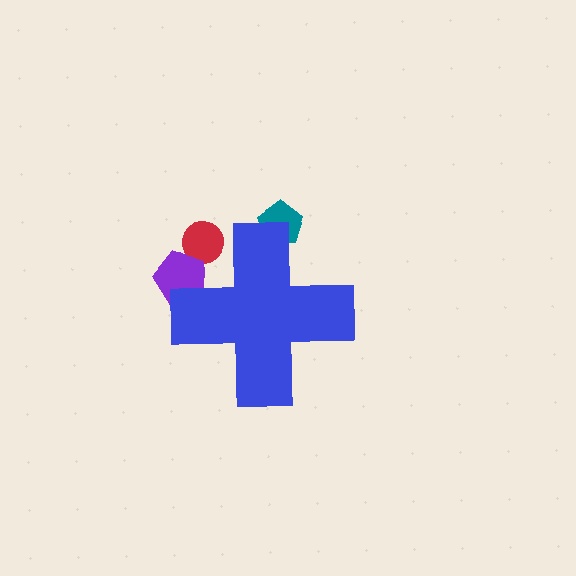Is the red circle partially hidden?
Yes, the red circle is partially hidden behind the blue cross.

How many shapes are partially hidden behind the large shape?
3 shapes are partially hidden.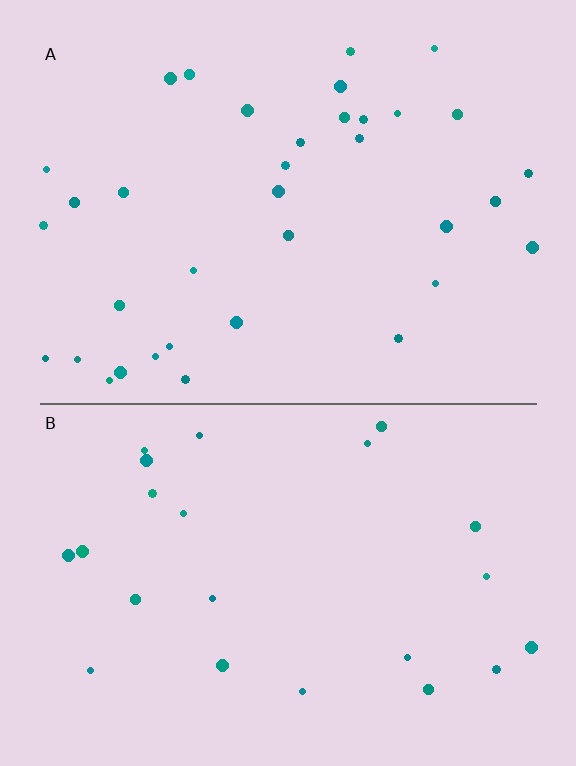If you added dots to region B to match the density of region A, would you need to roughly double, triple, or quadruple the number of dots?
Approximately double.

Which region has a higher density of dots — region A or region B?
A (the top).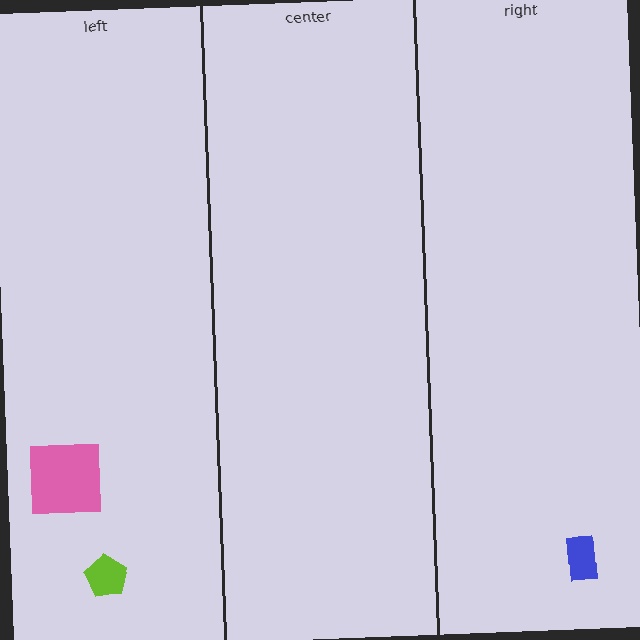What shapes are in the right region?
The blue rectangle.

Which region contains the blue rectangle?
The right region.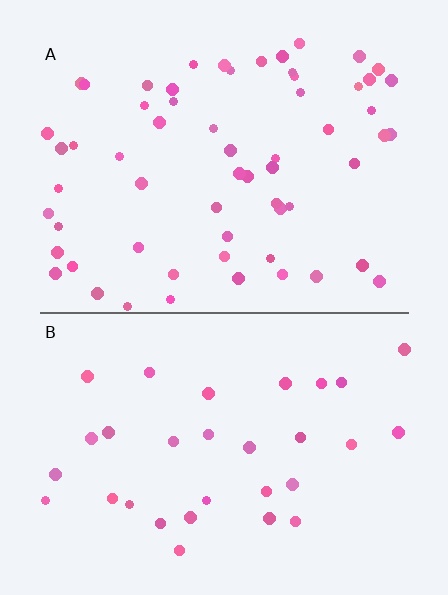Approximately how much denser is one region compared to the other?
Approximately 2.0× — region A over region B.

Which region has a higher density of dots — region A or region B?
A (the top).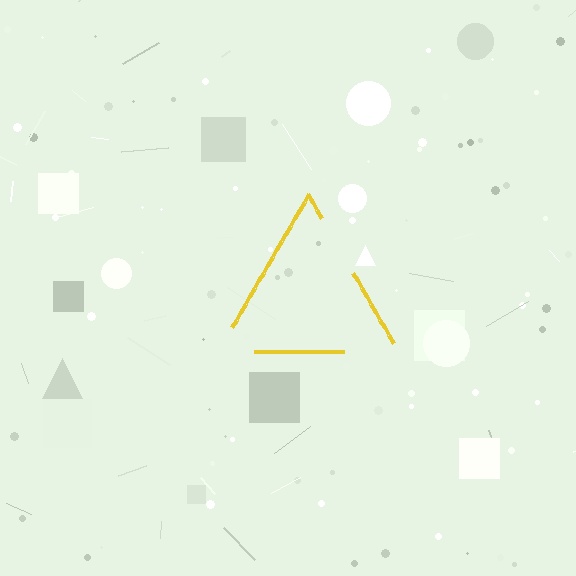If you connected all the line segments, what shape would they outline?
They would outline a triangle.